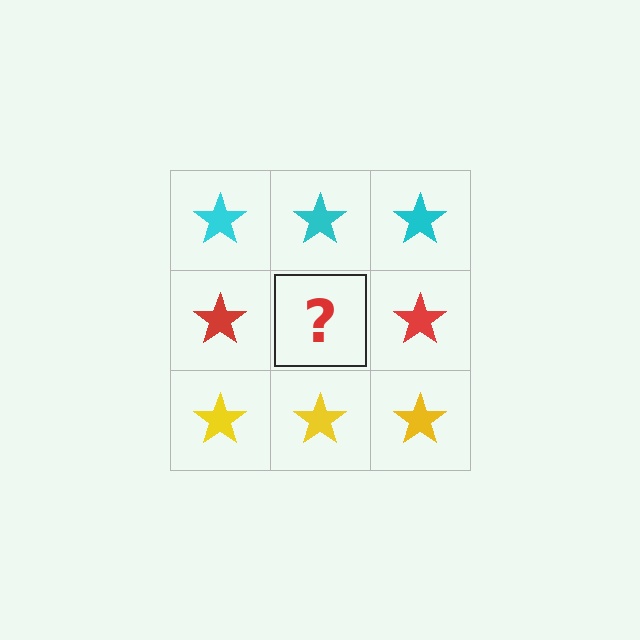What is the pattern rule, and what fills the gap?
The rule is that each row has a consistent color. The gap should be filled with a red star.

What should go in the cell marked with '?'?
The missing cell should contain a red star.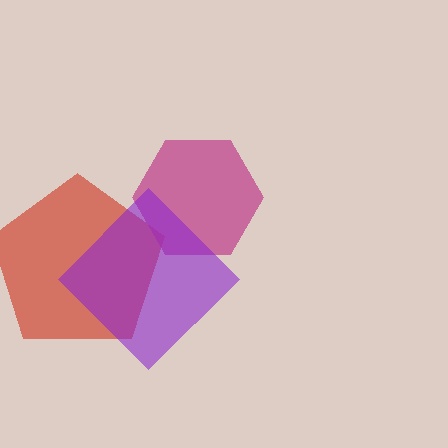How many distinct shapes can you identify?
There are 3 distinct shapes: a red pentagon, a magenta hexagon, a purple diamond.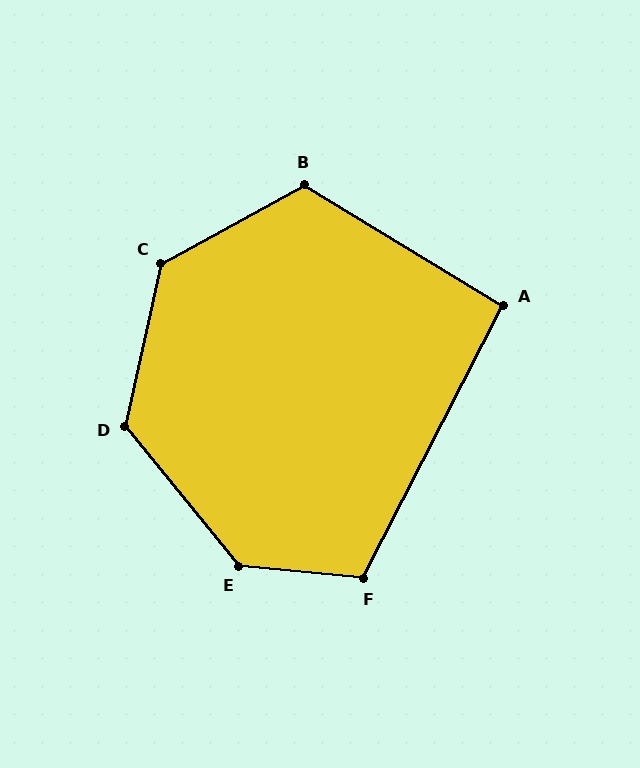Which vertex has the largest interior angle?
E, at approximately 135 degrees.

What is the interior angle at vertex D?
Approximately 128 degrees (obtuse).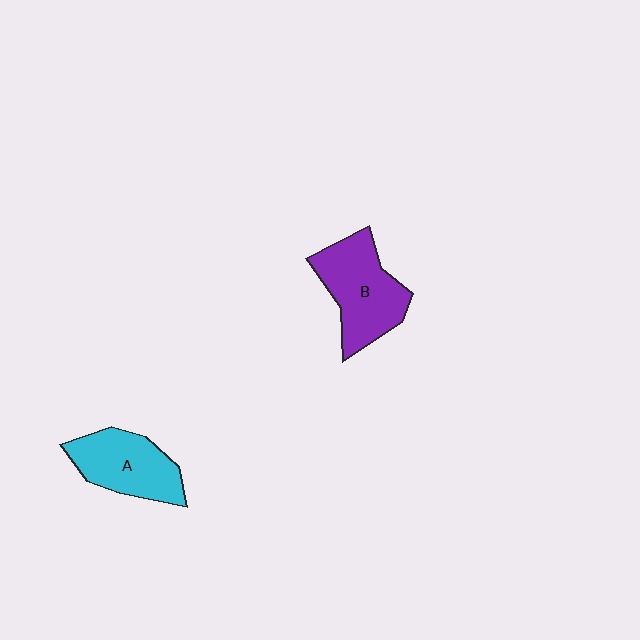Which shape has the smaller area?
Shape A (cyan).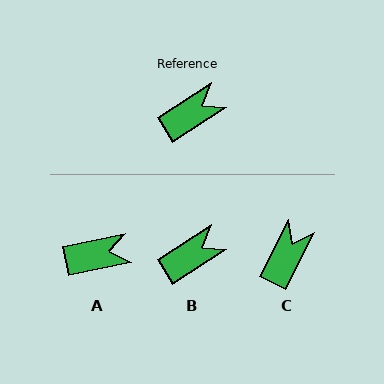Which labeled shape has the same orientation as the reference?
B.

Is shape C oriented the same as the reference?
No, it is off by about 30 degrees.